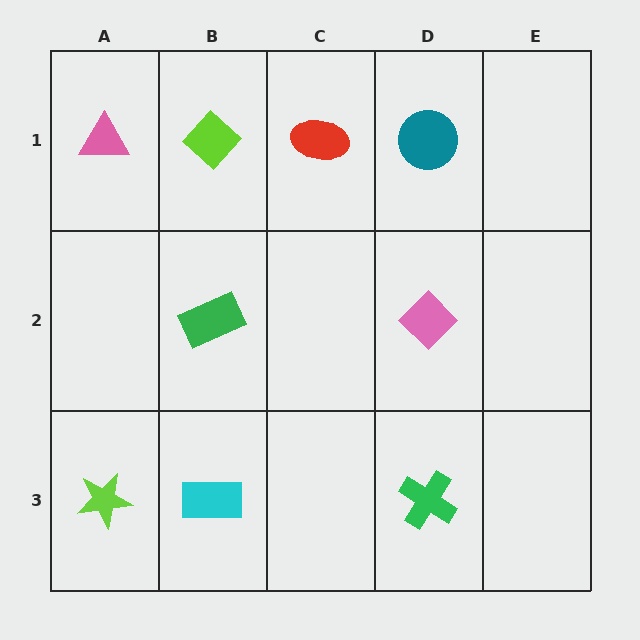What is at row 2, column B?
A green rectangle.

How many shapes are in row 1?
4 shapes.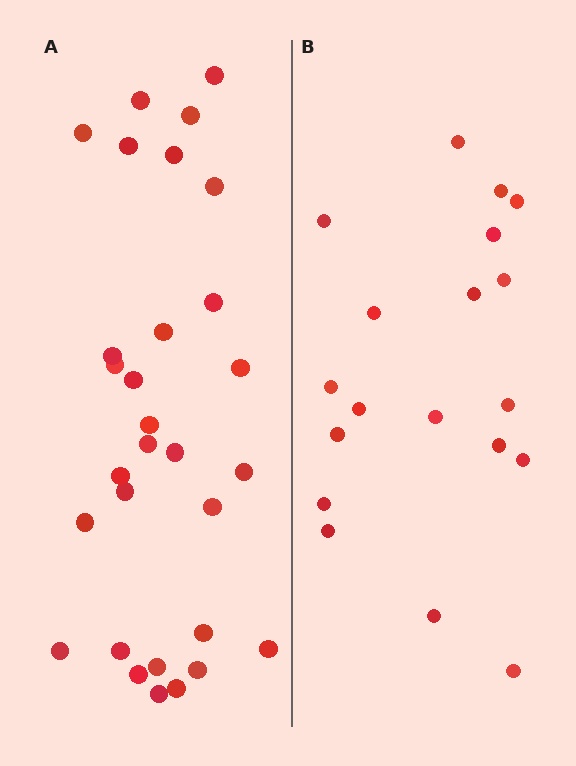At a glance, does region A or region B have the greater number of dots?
Region A (the left region) has more dots.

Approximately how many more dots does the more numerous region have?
Region A has roughly 12 or so more dots than region B.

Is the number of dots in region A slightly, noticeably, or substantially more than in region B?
Region A has substantially more. The ratio is roughly 1.6 to 1.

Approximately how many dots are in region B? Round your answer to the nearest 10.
About 20 dots. (The exact count is 19, which rounds to 20.)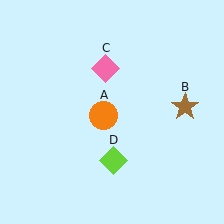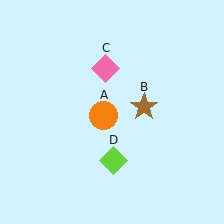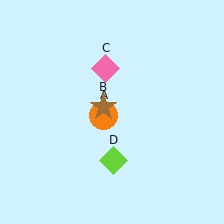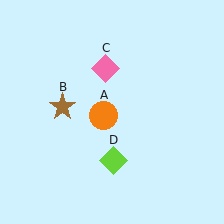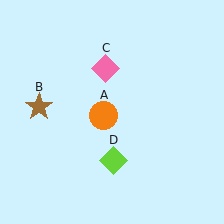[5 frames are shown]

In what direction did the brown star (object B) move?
The brown star (object B) moved left.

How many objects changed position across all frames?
1 object changed position: brown star (object B).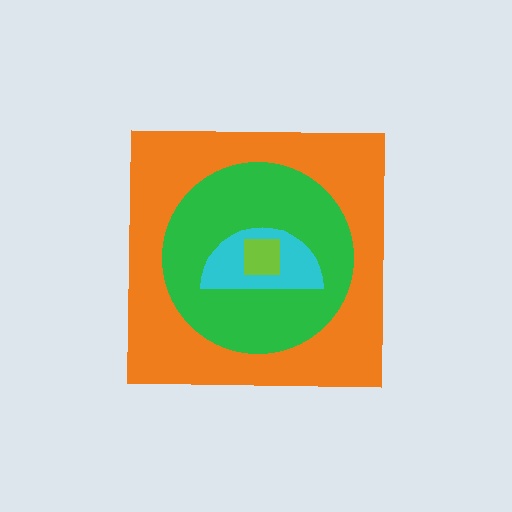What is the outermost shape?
The orange square.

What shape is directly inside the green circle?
The cyan semicircle.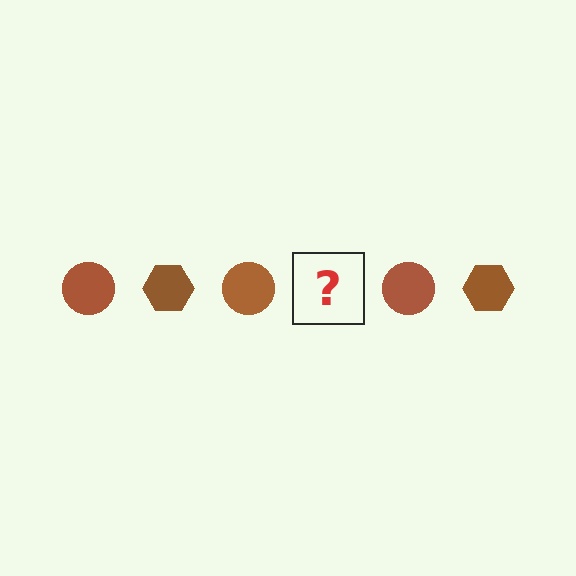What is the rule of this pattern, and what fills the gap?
The rule is that the pattern cycles through circle, hexagon shapes in brown. The gap should be filled with a brown hexagon.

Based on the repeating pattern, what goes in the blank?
The blank should be a brown hexagon.